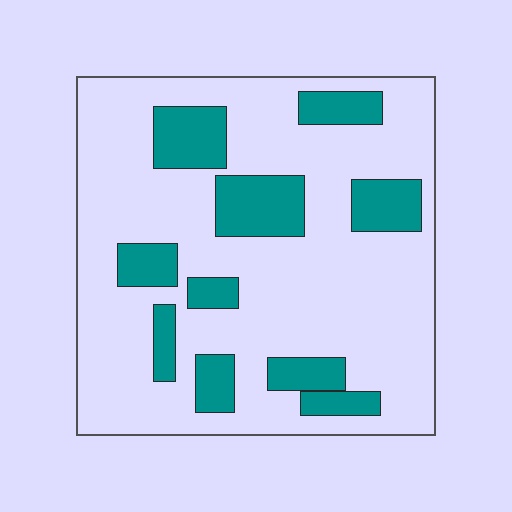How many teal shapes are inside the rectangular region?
10.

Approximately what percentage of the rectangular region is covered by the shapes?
Approximately 25%.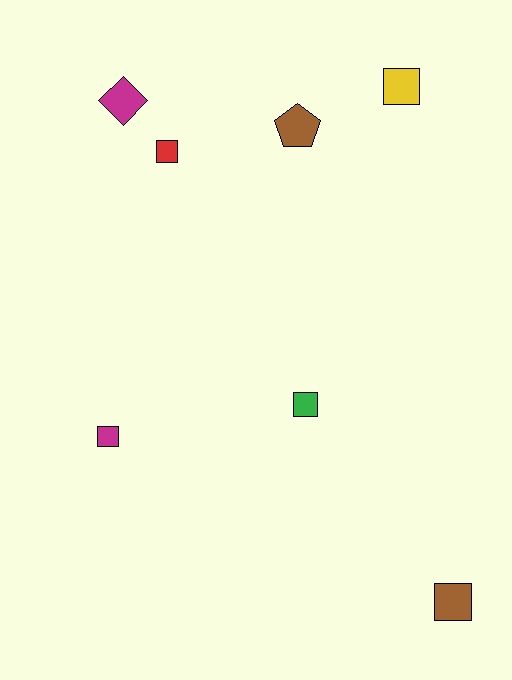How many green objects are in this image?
There is 1 green object.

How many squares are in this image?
There are 5 squares.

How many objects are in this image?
There are 7 objects.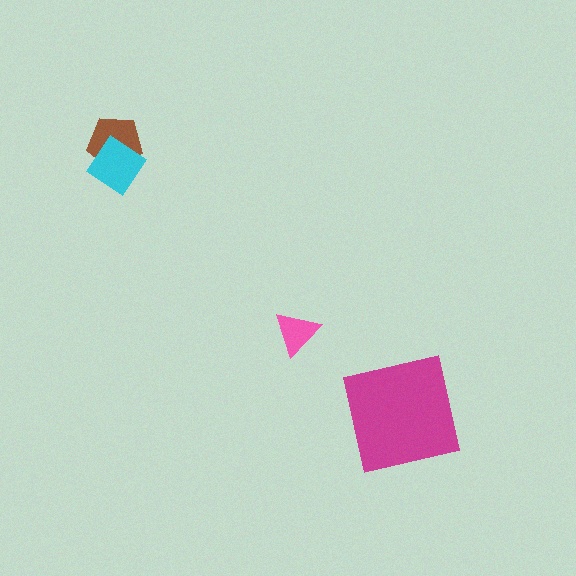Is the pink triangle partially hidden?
No, no other shape covers it.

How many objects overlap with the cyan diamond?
1 object overlaps with the cyan diamond.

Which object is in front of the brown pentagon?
The cyan diamond is in front of the brown pentagon.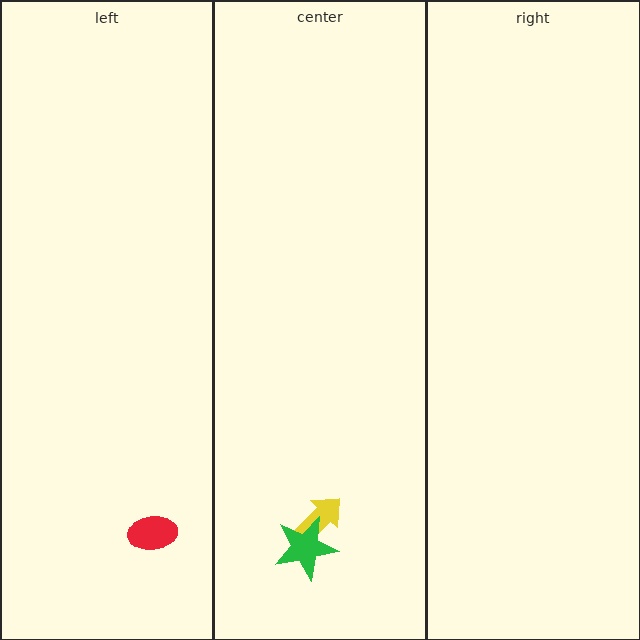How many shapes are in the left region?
1.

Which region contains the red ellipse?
The left region.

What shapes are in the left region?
The red ellipse.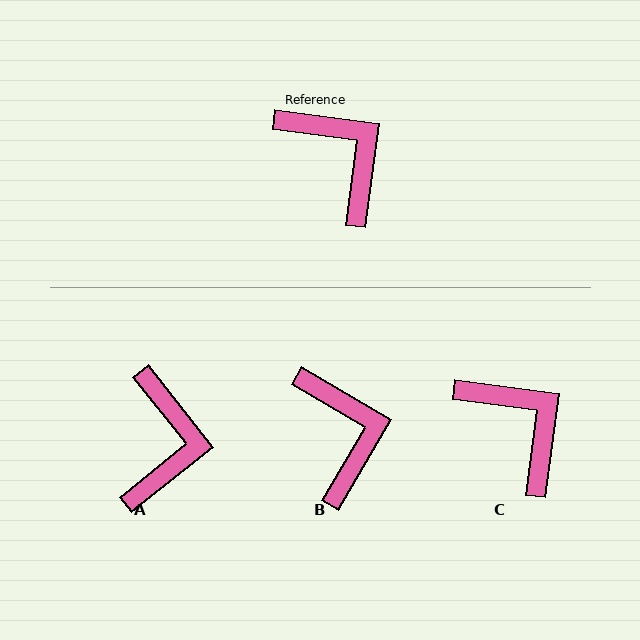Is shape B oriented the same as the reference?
No, it is off by about 23 degrees.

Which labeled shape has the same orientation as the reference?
C.